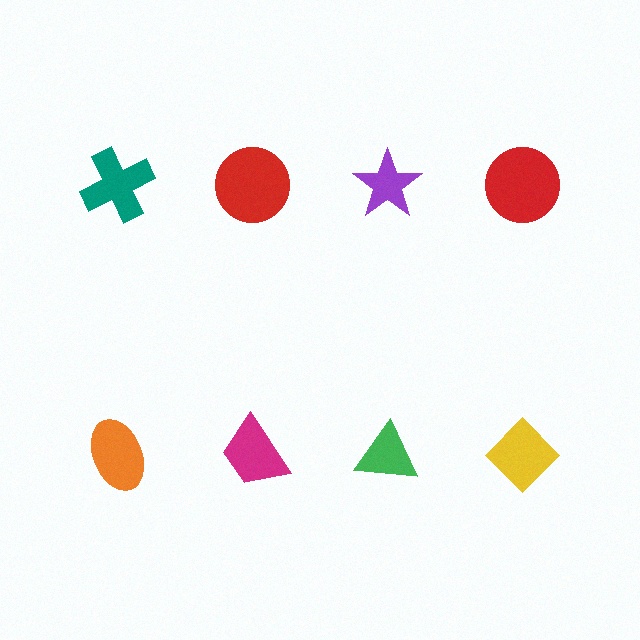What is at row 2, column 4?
A yellow diamond.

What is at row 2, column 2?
A magenta trapezoid.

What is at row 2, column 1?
An orange ellipse.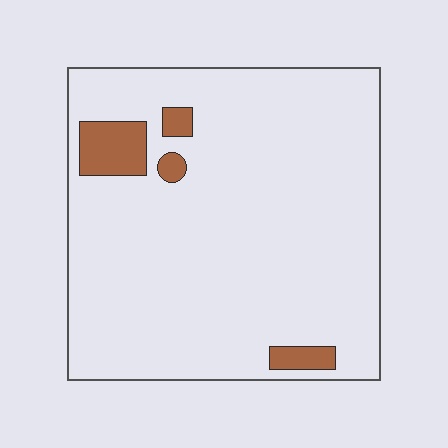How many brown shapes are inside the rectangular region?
4.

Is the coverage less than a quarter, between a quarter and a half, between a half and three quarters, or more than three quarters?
Less than a quarter.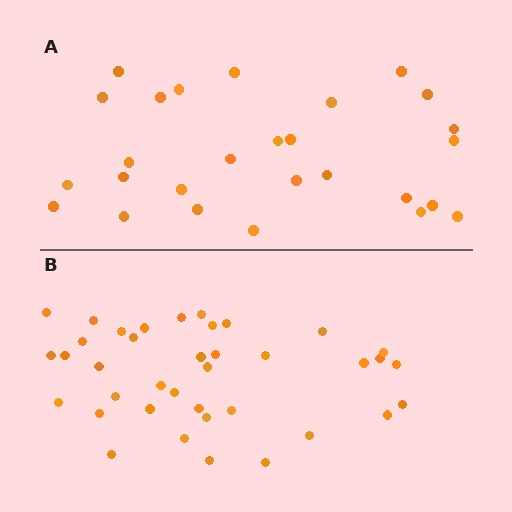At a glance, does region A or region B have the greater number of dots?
Region B (the bottom region) has more dots.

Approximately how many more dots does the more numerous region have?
Region B has roughly 12 or so more dots than region A.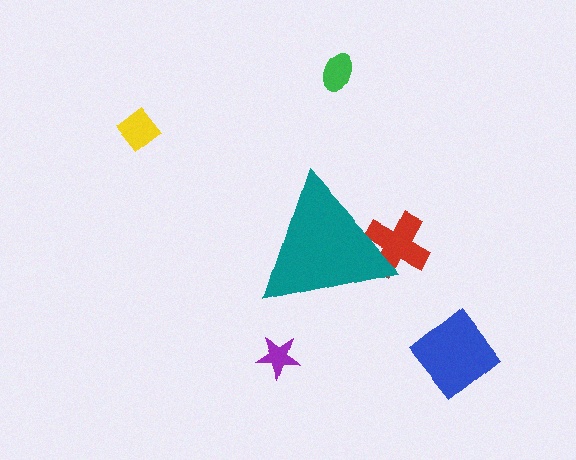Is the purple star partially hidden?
No, the purple star is fully visible.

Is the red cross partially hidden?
Yes, the red cross is partially hidden behind the teal triangle.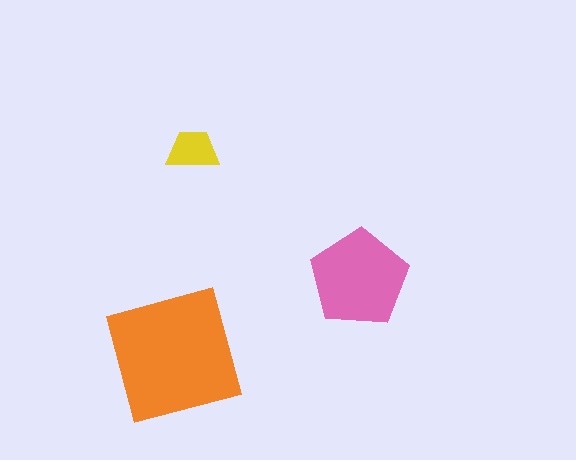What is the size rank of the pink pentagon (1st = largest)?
2nd.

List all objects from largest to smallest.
The orange square, the pink pentagon, the yellow trapezoid.